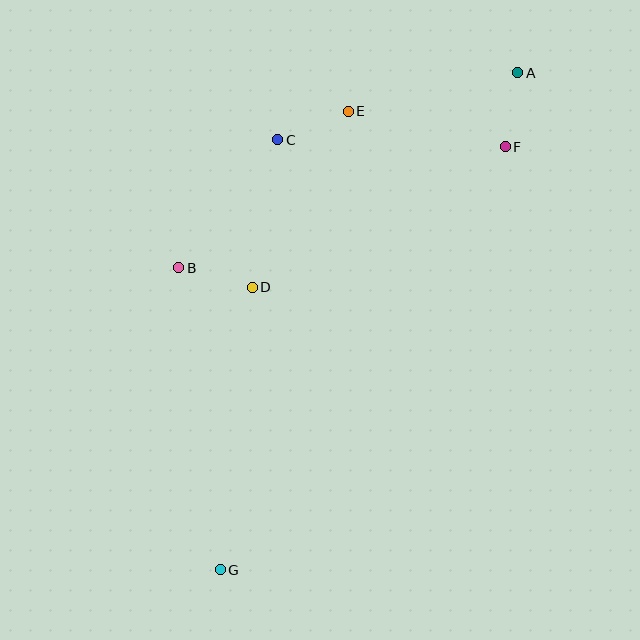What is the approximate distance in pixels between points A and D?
The distance between A and D is approximately 341 pixels.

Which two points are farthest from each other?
Points A and G are farthest from each other.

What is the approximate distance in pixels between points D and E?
The distance between D and E is approximately 200 pixels.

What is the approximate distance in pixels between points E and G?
The distance between E and G is approximately 476 pixels.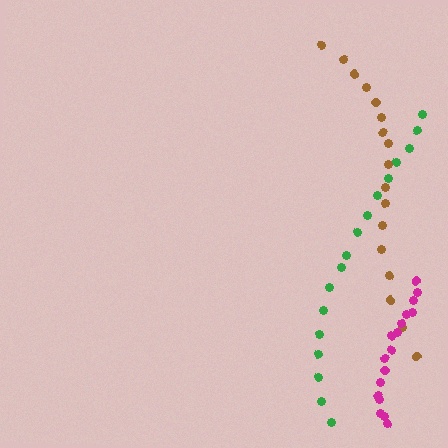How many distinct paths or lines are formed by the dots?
There are 3 distinct paths.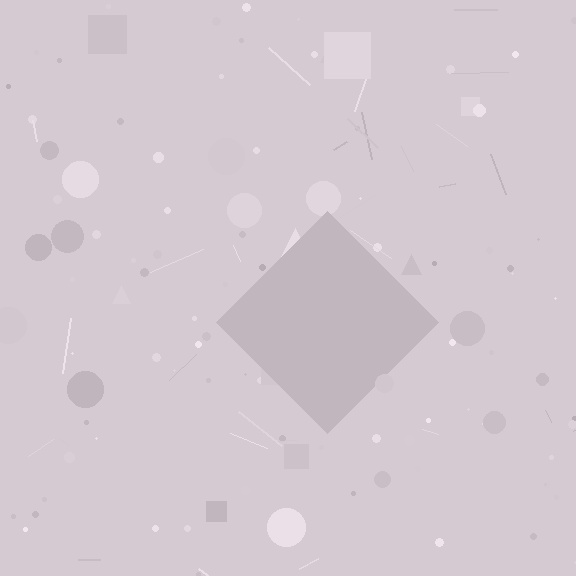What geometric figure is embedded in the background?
A diamond is embedded in the background.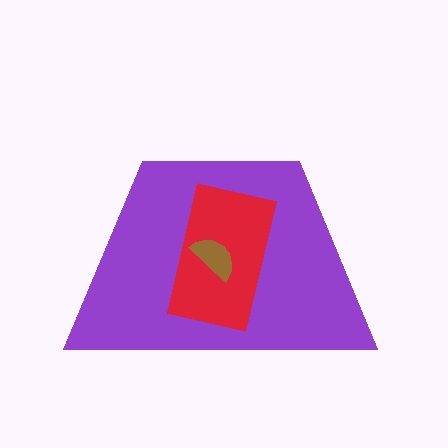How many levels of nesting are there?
3.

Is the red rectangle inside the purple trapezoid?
Yes.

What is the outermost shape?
The purple trapezoid.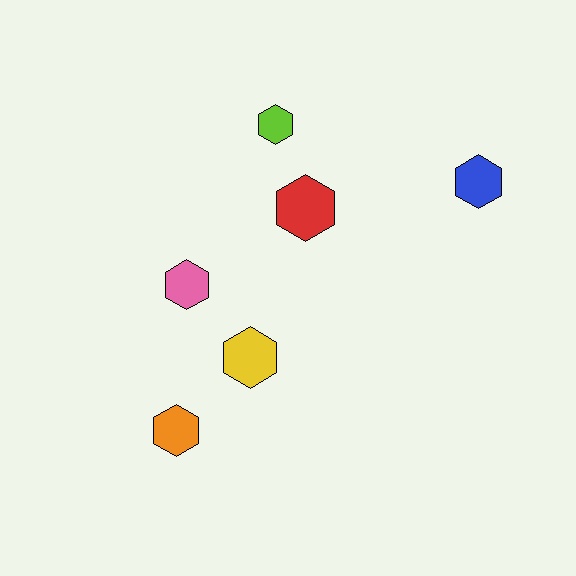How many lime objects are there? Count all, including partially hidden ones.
There is 1 lime object.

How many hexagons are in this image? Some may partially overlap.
There are 6 hexagons.